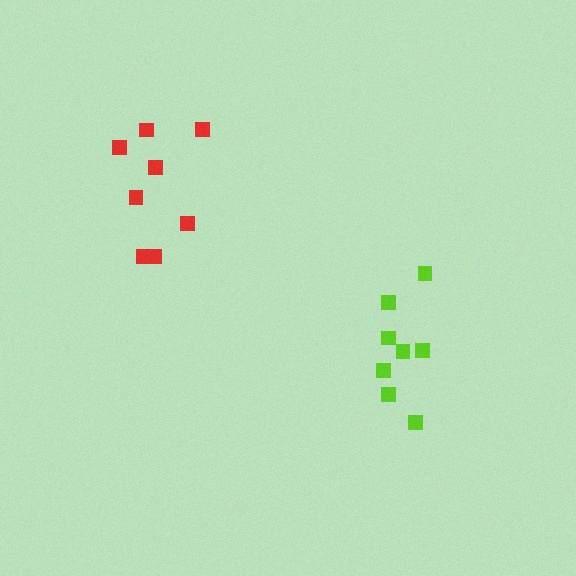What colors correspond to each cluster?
The clusters are colored: red, lime.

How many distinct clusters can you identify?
There are 2 distinct clusters.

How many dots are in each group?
Group 1: 8 dots, Group 2: 8 dots (16 total).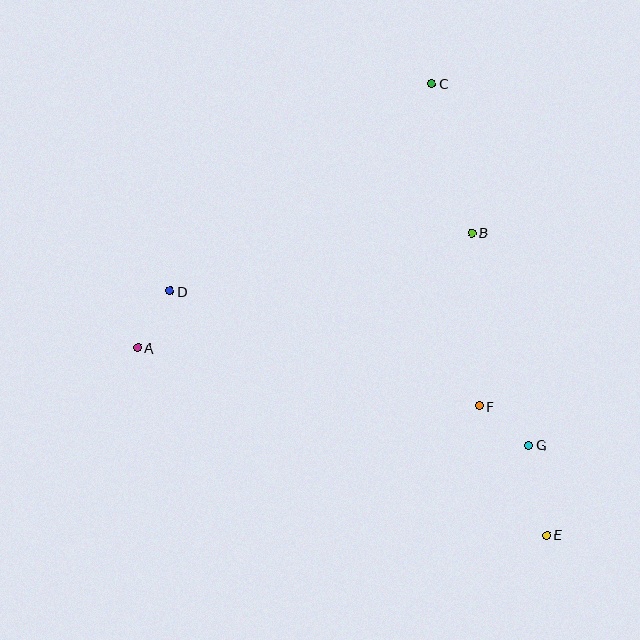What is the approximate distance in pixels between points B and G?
The distance between B and G is approximately 220 pixels.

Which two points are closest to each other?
Points F and G are closest to each other.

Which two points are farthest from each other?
Points C and E are farthest from each other.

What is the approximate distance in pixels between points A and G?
The distance between A and G is approximately 403 pixels.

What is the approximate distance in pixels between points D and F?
The distance between D and F is approximately 330 pixels.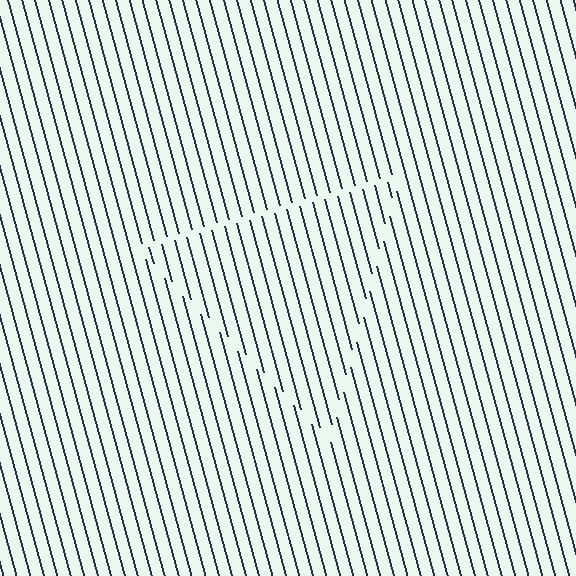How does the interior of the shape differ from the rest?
The interior of the shape contains the same grating, shifted by half a period — the contour is defined by the phase discontinuity where line-ends from the inner and outer gratings abut.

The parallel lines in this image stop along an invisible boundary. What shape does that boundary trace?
An illusory triangle. The interior of the shape contains the same grating, shifted by half a period — the contour is defined by the phase discontinuity where line-ends from the inner and outer gratings abut.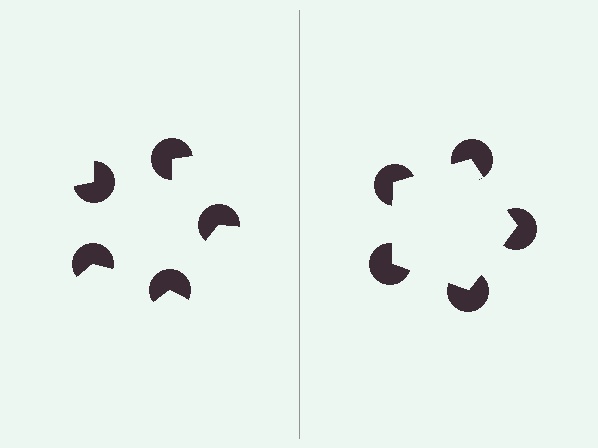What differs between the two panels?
The pac-man discs are positioned identically on both sides; only the wedge orientations differ. On the right they align to a pentagon; on the left they are misaligned.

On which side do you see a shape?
An illusory pentagon appears on the right side. On the left side the wedge cuts are rotated, so no coherent shape forms.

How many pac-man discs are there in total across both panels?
10 — 5 on each side.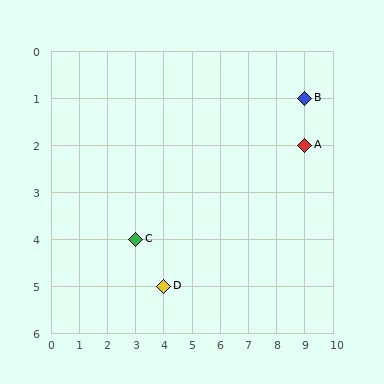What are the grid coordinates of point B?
Point B is at grid coordinates (9, 1).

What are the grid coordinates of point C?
Point C is at grid coordinates (3, 4).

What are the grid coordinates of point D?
Point D is at grid coordinates (4, 5).